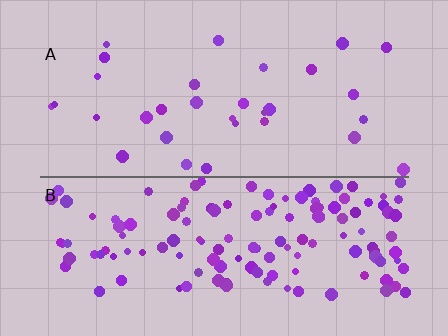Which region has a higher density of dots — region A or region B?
B (the bottom).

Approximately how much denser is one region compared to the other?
Approximately 4.2× — region B over region A.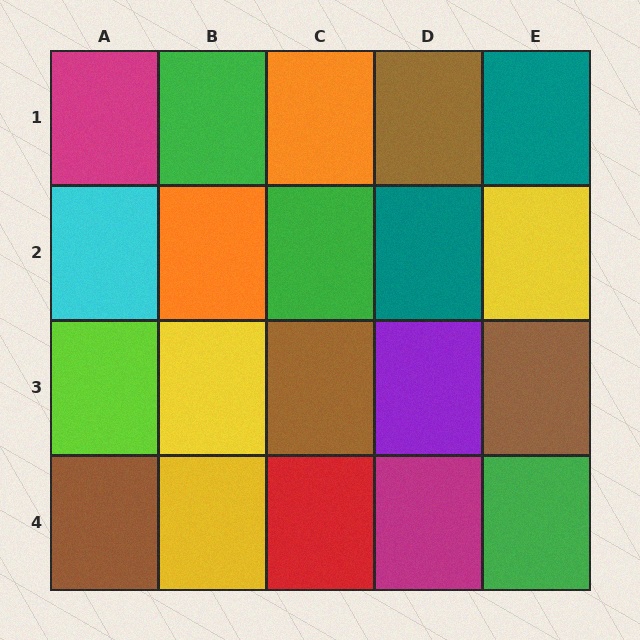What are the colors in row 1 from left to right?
Magenta, green, orange, brown, teal.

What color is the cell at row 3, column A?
Lime.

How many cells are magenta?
2 cells are magenta.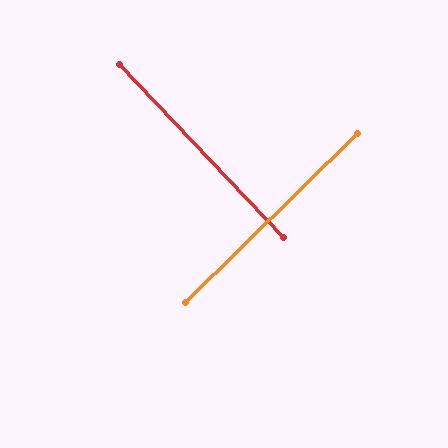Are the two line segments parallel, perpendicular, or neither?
Perpendicular — they meet at approximately 89°.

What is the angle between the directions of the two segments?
Approximately 89 degrees.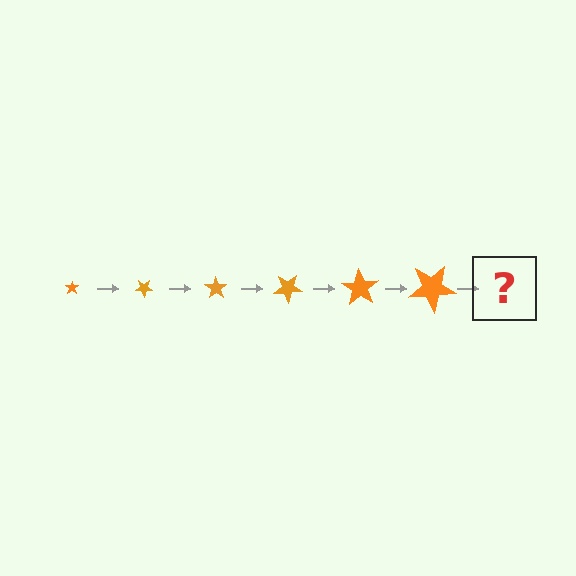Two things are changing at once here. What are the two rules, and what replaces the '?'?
The two rules are that the star grows larger each step and it rotates 35 degrees each step. The '?' should be a star, larger than the previous one and rotated 210 degrees from the start.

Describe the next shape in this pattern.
It should be a star, larger than the previous one and rotated 210 degrees from the start.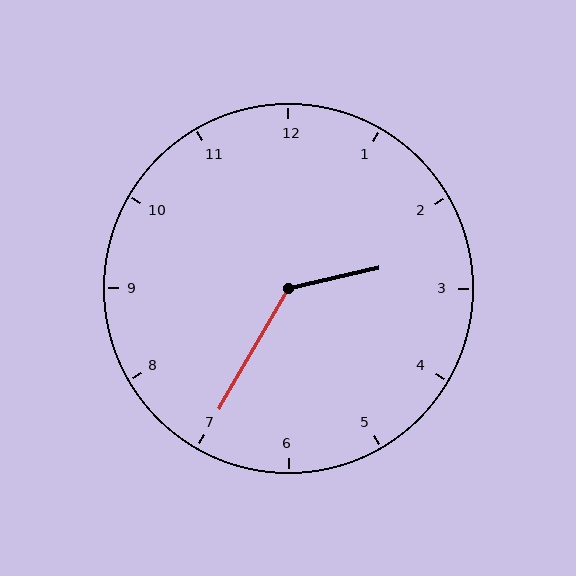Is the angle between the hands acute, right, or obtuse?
It is obtuse.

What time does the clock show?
2:35.